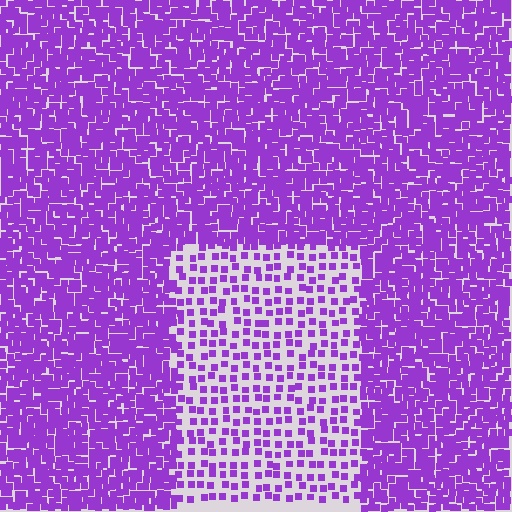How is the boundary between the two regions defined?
The boundary is defined by a change in element density (approximately 2.6x ratio). All elements are the same color, size, and shape.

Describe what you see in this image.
The image contains small purple elements arranged at two different densities. A rectangle-shaped region is visible where the elements are less densely packed than the surrounding area.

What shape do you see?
I see a rectangle.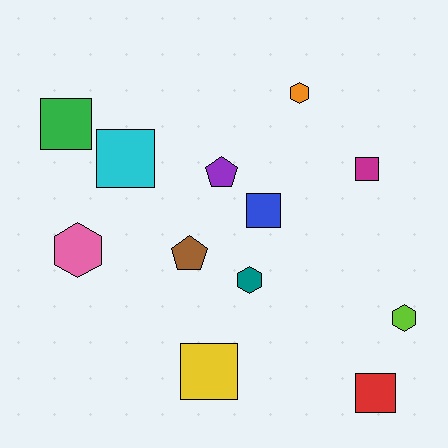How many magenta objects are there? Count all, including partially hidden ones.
There is 1 magenta object.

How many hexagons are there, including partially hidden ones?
There are 4 hexagons.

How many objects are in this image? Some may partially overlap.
There are 12 objects.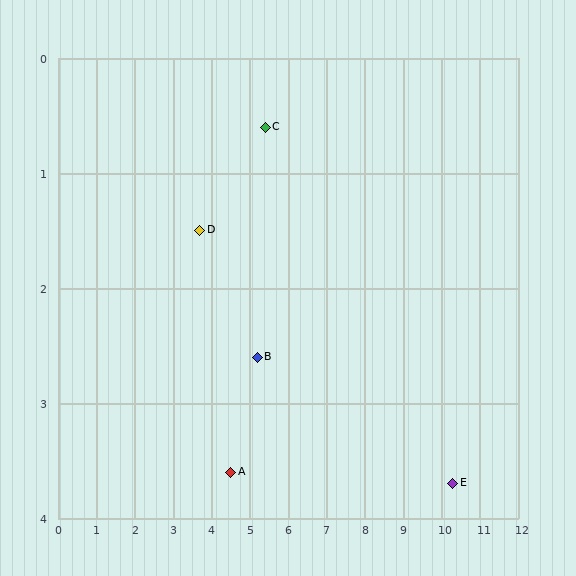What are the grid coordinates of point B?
Point B is at approximately (5.2, 2.6).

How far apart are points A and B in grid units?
Points A and B are about 1.2 grid units apart.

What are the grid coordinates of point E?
Point E is at approximately (10.3, 3.7).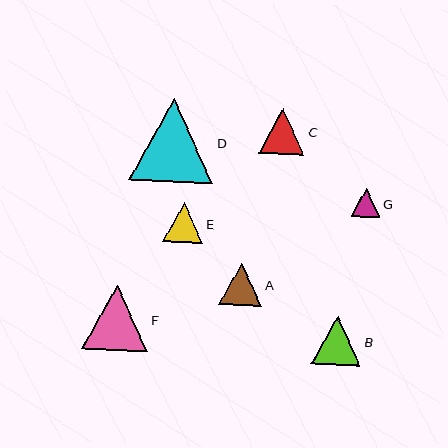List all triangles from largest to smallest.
From largest to smallest: D, F, B, C, A, E, G.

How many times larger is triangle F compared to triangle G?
Triangle F is approximately 2.2 times the size of triangle G.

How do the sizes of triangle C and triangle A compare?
Triangle C and triangle A are approximately the same size.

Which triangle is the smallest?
Triangle G is the smallest with a size of approximately 29 pixels.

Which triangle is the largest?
Triangle D is the largest with a size of approximately 83 pixels.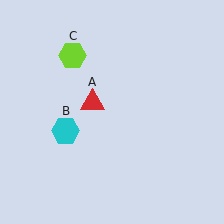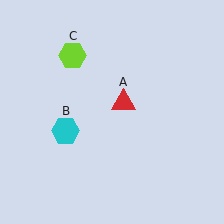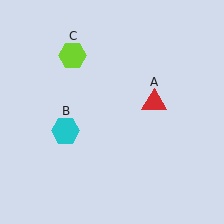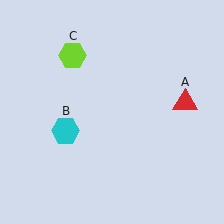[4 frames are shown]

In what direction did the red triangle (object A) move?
The red triangle (object A) moved right.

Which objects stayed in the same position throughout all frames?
Cyan hexagon (object B) and lime hexagon (object C) remained stationary.